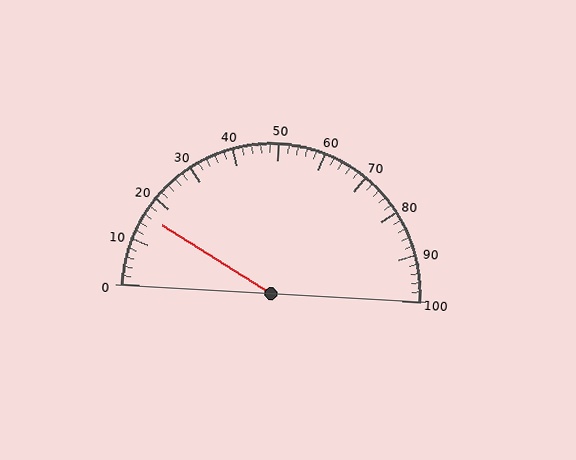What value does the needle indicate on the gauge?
The needle indicates approximately 16.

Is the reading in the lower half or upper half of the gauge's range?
The reading is in the lower half of the range (0 to 100).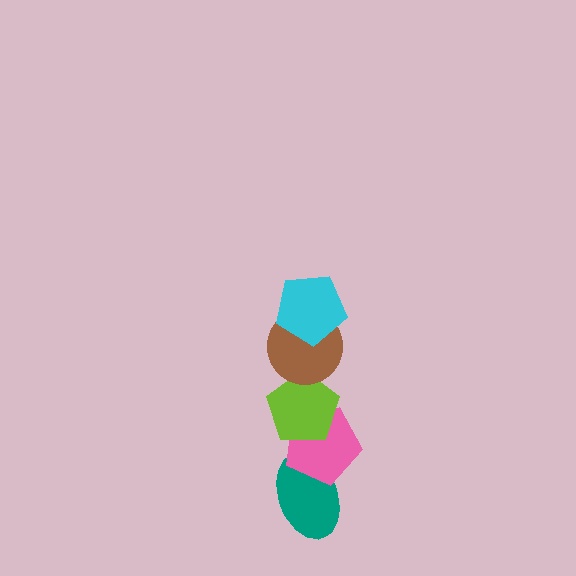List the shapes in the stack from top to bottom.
From top to bottom: the cyan pentagon, the brown circle, the lime pentagon, the pink pentagon, the teal ellipse.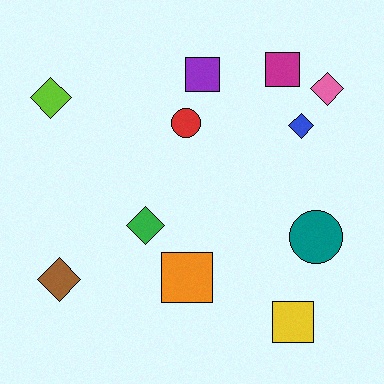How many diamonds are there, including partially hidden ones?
There are 5 diamonds.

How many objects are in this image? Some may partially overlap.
There are 11 objects.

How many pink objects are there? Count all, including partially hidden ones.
There is 1 pink object.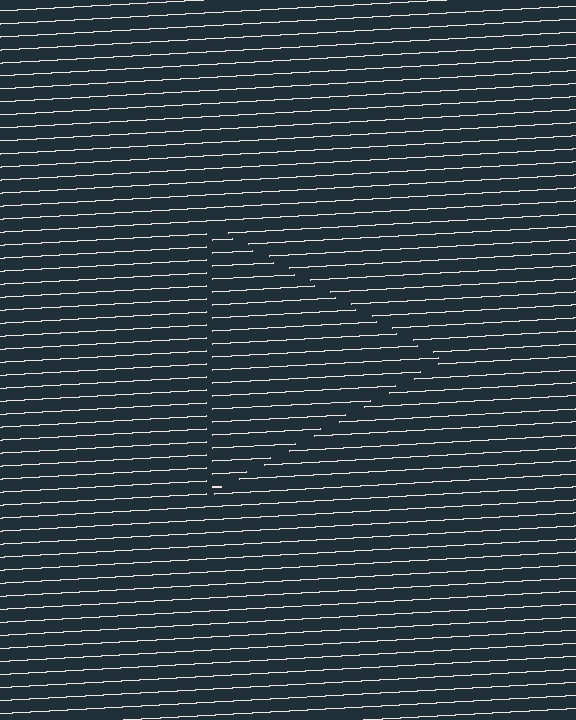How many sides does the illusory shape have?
3 sides — the line-ends trace a triangle.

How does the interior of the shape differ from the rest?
The interior of the shape contains the same grating, shifted by half a period — the contour is defined by the phase discontinuity where line-ends from the inner and outer gratings abut.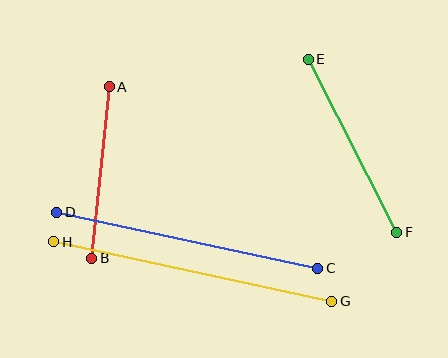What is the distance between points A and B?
The distance is approximately 173 pixels.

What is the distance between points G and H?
The distance is approximately 284 pixels.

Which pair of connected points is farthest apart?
Points G and H are farthest apart.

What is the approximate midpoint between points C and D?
The midpoint is at approximately (187, 240) pixels.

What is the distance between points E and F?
The distance is approximately 195 pixels.